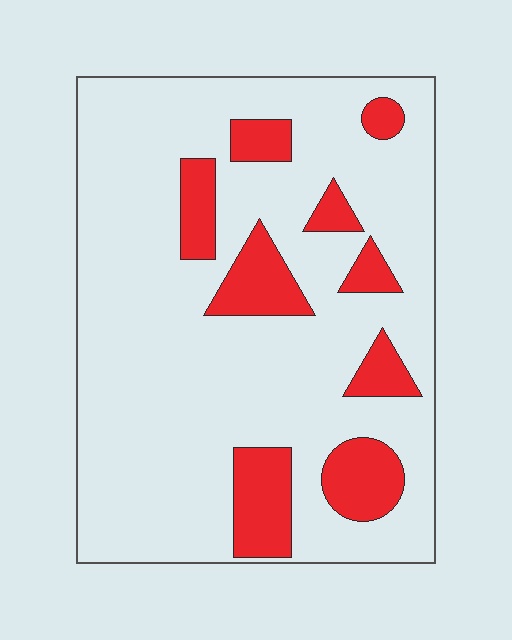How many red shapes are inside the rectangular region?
9.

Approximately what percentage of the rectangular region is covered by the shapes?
Approximately 20%.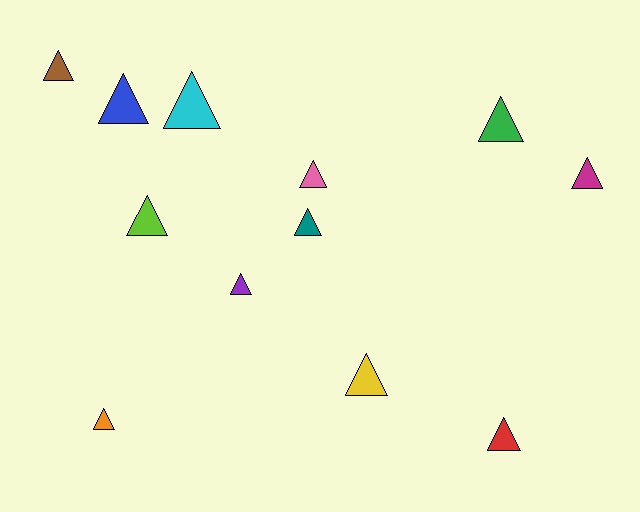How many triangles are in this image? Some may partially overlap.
There are 12 triangles.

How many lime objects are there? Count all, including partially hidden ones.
There is 1 lime object.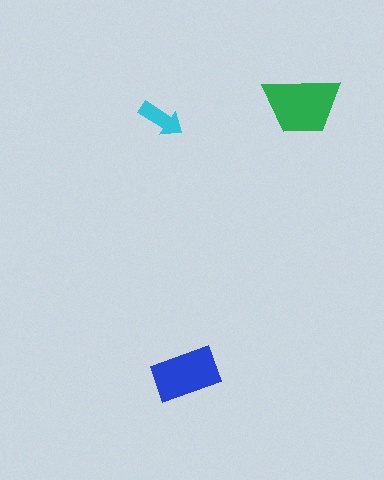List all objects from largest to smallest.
The green trapezoid, the blue rectangle, the cyan arrow.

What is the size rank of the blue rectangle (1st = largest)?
2nd.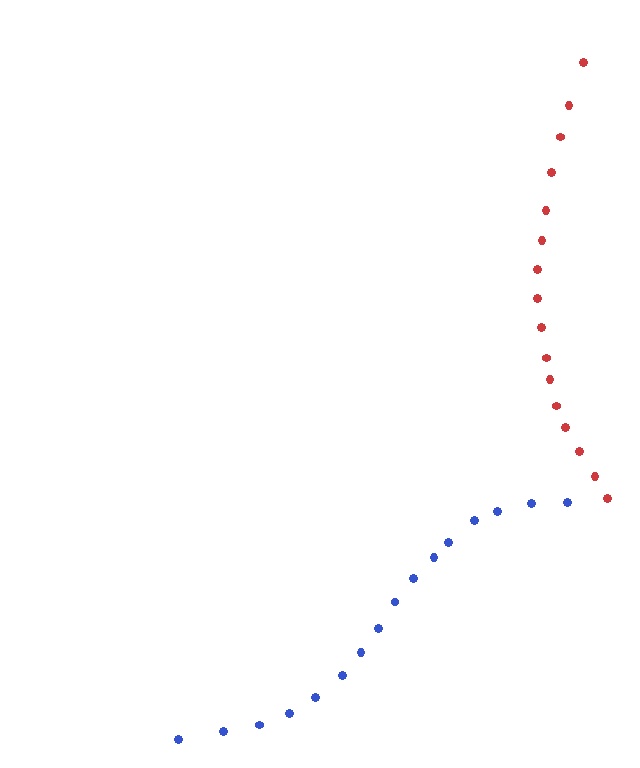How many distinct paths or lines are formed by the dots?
There are 2 distinct paths.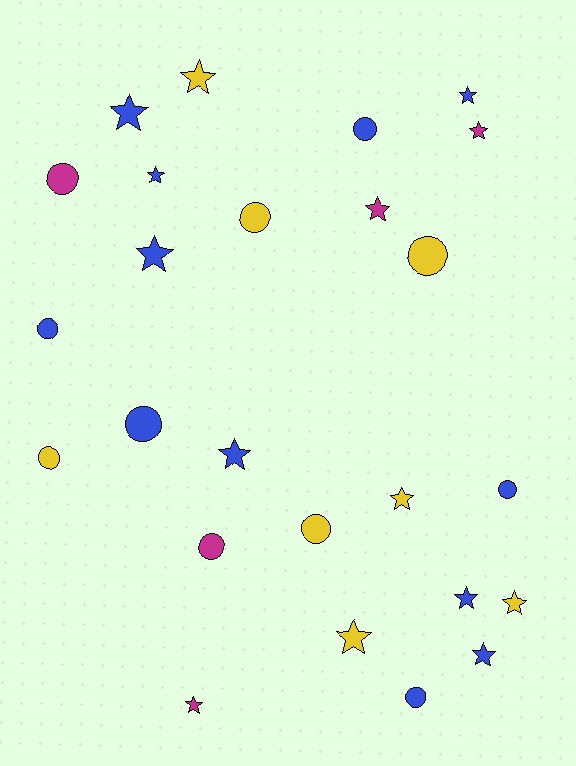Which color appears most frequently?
Blue, with 12 objects.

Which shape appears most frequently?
Star, with 14 objects.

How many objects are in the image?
There are 25 objects.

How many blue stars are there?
There are 7 blue stars.